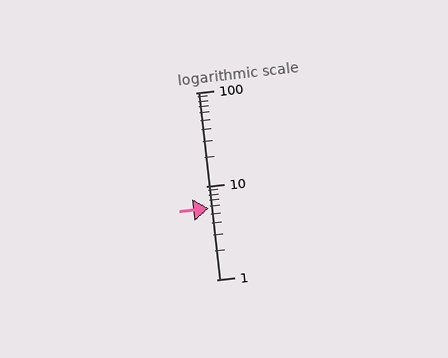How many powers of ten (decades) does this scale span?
The scale spans 2 decades, from 1 to 100.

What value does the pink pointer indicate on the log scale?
The pointer indicates approximately 5.7.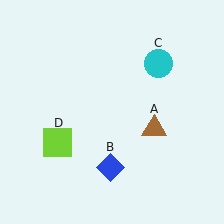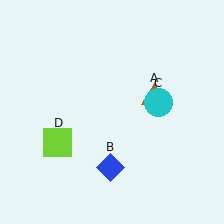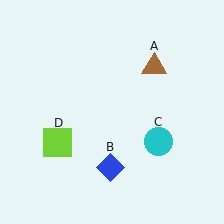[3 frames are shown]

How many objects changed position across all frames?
2 objects changed position: brown triangle (object A), cyan circle (object C).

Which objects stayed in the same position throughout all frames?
Blue diamond (object B) and lime square (object D) remained stationary.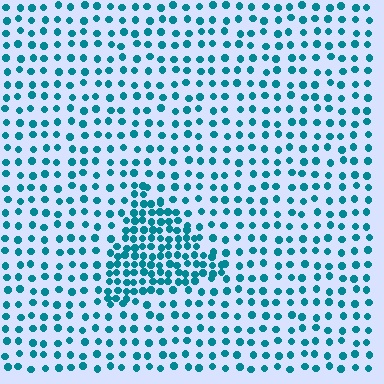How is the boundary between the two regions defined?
The boundary is defined by a change in element density (approximately 2.2x ratio). All elements are the same color, size, and shape.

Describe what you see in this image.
The image contains small teal elements arranged at two different densities. A triangle-shaped region is visible where the elements are more densely packed than the surrounding area.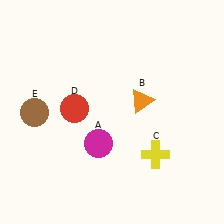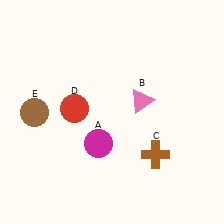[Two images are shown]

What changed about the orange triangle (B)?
In Image 1, B is orange. In Image 2, it changed to pink.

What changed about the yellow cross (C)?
In Image 1, C is yellow. In Image 2, it changed to brown.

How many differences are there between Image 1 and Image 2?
There are 2 differences between the two images.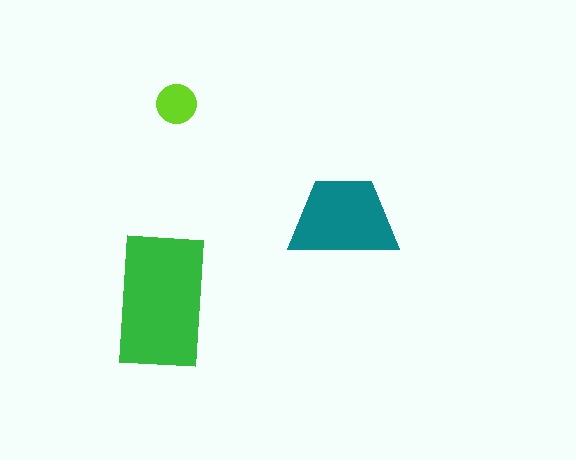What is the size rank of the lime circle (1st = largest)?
3rd.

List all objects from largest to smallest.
The green rectangle, the teal trapezoid, the lime circle.